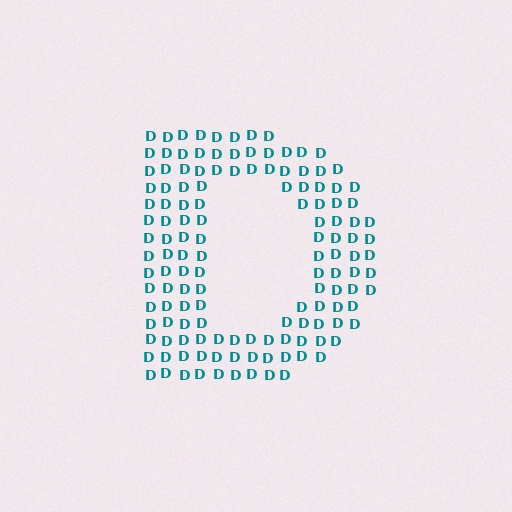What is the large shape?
The large shape is the letter D.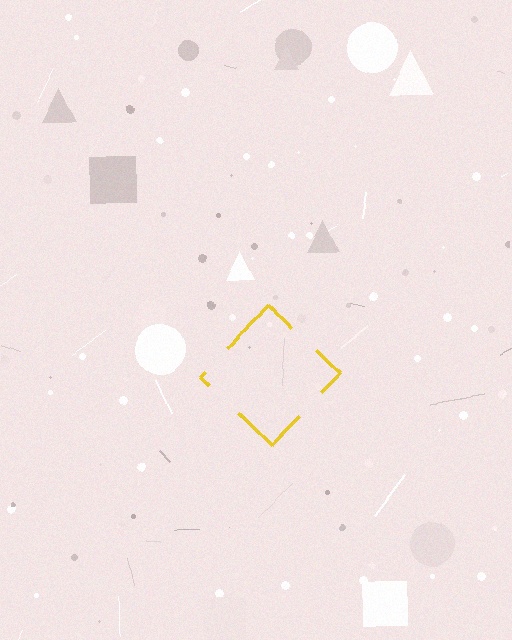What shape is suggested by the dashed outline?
The dashed outline suggests a diamond.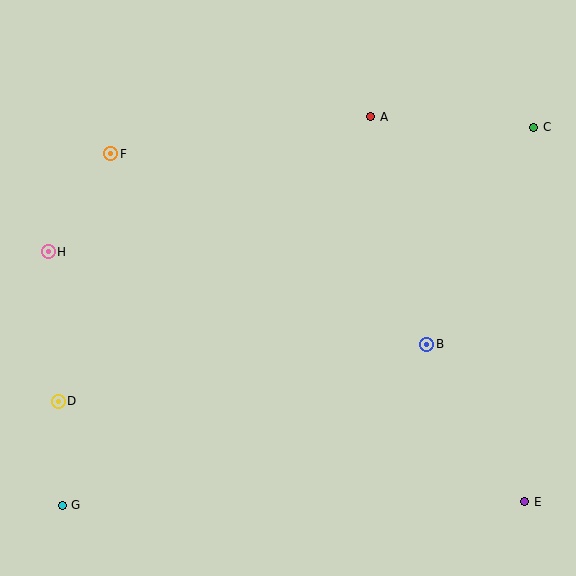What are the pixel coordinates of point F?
Point F is at (111, 154).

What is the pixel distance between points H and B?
The distance between H and B is 390 pixels.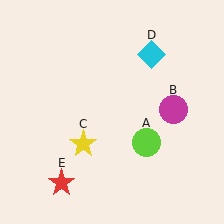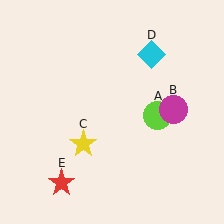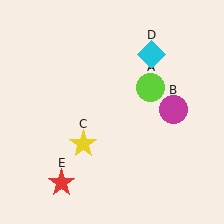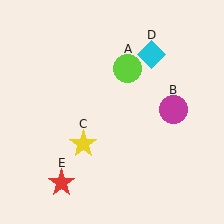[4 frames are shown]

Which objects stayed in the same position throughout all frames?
Magenta circle (object B) and yellow star (object C) and cyan diamond (object D) and red star (object E) remained stationary.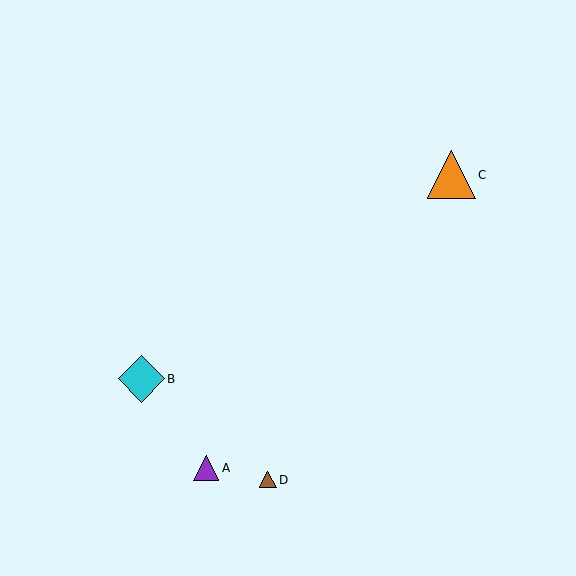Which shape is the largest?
The orange triangle (labeled C) is the largest.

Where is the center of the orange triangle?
The center of the orange triangle is at (451, 175).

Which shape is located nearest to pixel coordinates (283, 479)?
The brown triangle (labeled D) at (268, 480) is nearest to that location.